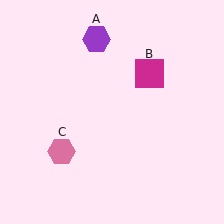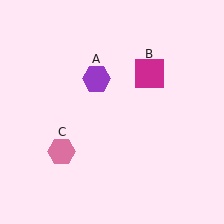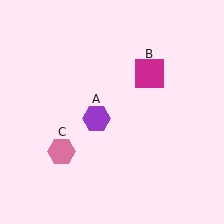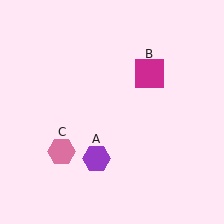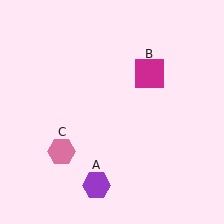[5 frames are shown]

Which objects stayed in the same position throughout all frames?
Magenta square (object B) and pink hexagon (object C) remained stationary.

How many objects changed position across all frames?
1 object changed position: purple hexagon (object A).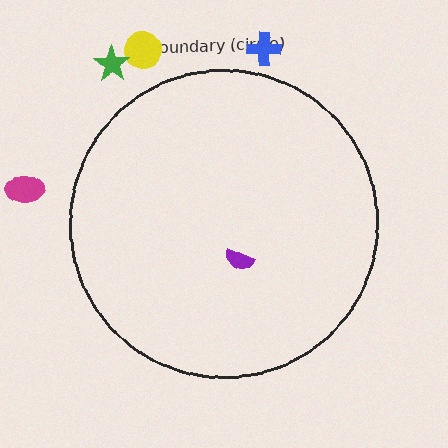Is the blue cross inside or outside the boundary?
Outside.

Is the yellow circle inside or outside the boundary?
Outside.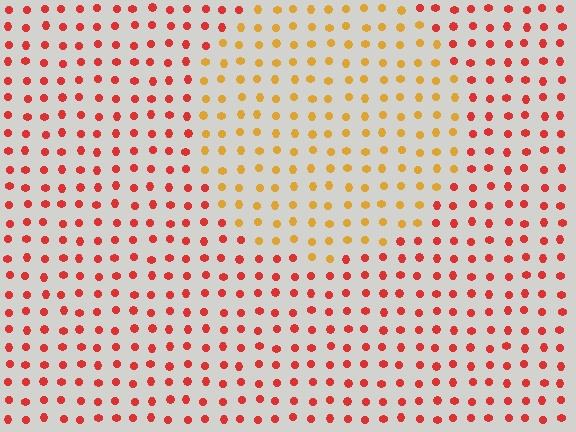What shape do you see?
I see a circle.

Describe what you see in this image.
The image is filled with small red elements in a uniform arrangement. A circle-shaped region is visible where the elements are tinted to a slightly different hue, forming a subtle color boundary.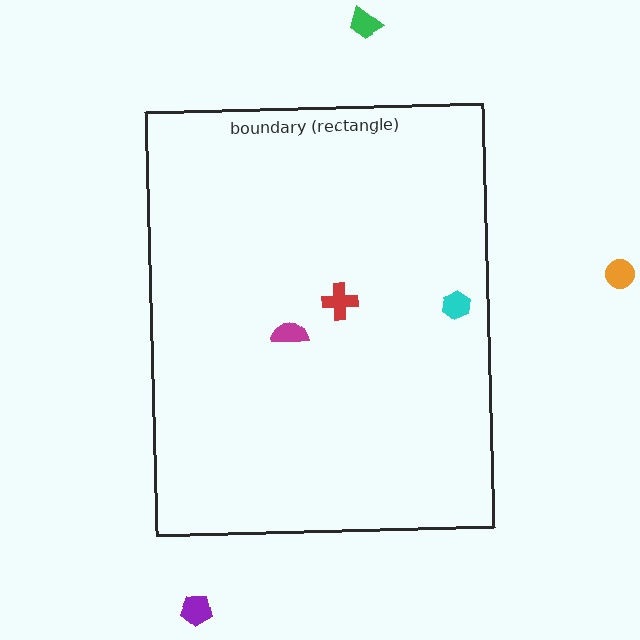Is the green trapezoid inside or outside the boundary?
Outside.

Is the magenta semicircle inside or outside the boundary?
Inside.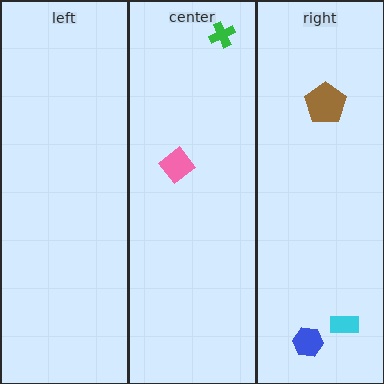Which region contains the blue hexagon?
The right region.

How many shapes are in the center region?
2.